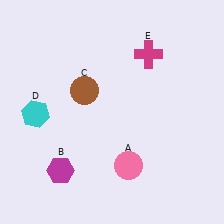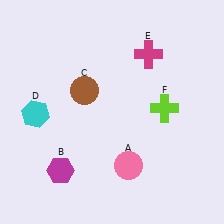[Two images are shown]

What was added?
A lime cross (F) was added in Image 2.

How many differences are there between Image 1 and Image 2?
There is 1 difference between the two images.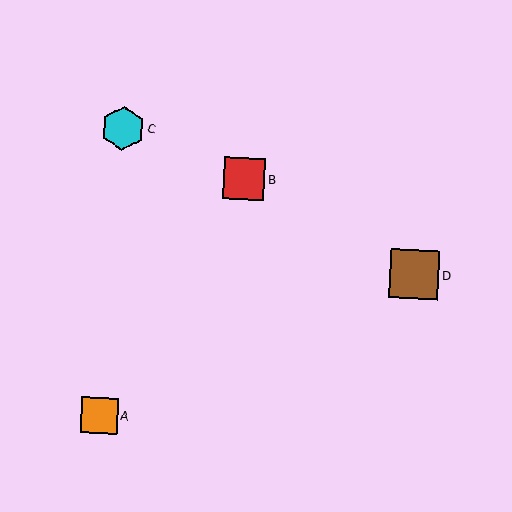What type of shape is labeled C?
Shape C is a cyan hexagon.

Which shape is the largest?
The brown square (labeled D) is the largest.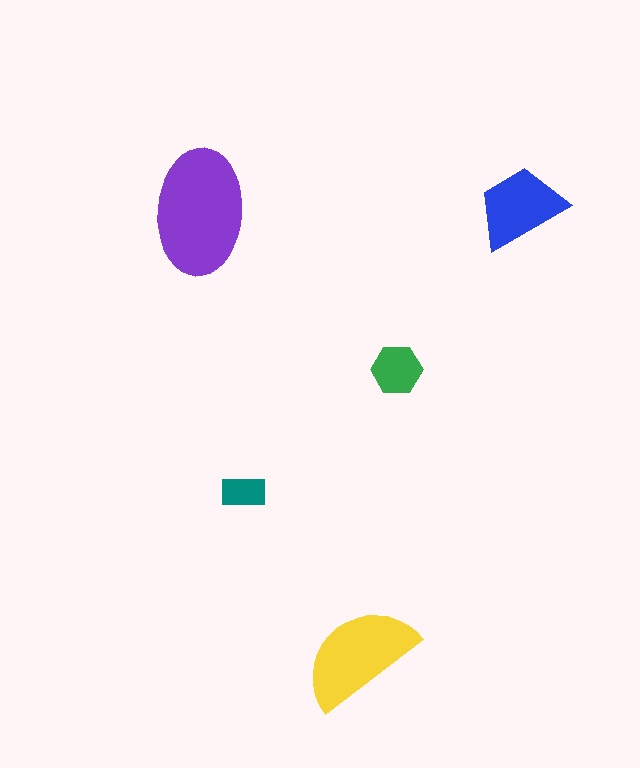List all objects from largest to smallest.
The purple ellipse, the yellow semicircle, the blue trapezoid, the green hexagon, the teal rectangle.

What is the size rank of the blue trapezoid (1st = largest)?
3rd.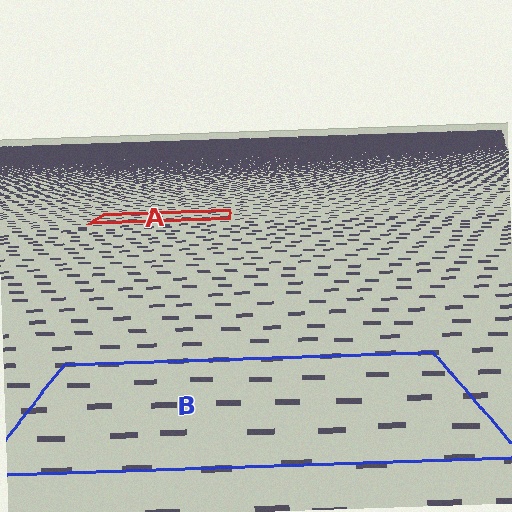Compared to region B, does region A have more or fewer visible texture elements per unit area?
Region A has more texture elements per unit area — they are packed more densely because it is farther away.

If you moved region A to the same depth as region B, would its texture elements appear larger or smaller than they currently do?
They would appear larger. At a closer depth, the same texture elements are projected at a bigger on-screen size.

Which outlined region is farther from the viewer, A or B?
Region A is farther from the viewer — the texture elements inside it appear smaller and more densely packed.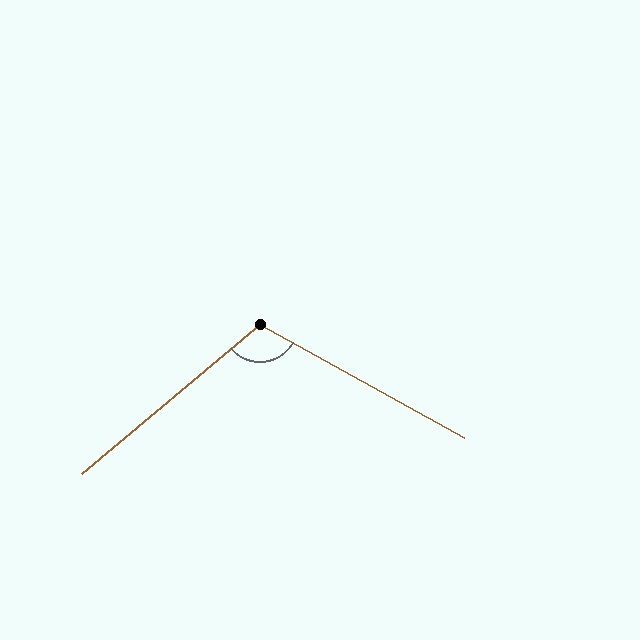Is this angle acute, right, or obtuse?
It is obtuse.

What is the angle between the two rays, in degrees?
Approximately 111 degrees.